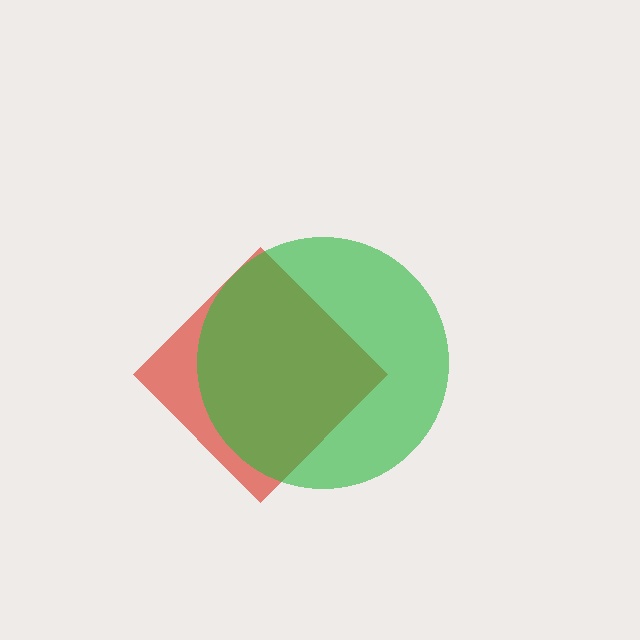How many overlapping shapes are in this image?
There are 2 overlapping shapes in the image.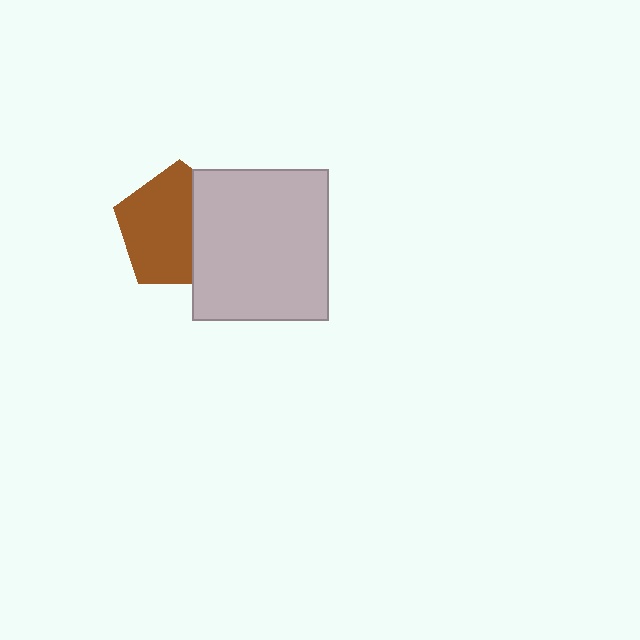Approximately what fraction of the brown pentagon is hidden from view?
Roughly 37% of the brown pentagon is hidden behind the light gray rectangle.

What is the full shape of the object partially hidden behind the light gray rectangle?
The partially hidden object is a brown pentagon.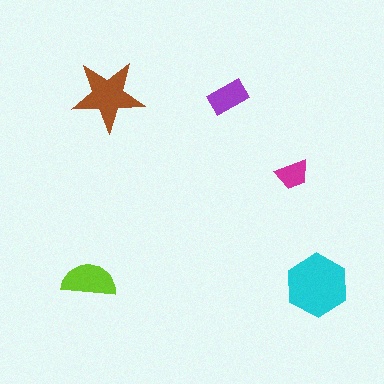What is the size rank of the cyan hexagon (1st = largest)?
1st.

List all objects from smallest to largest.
The magenta trapezoid, the purple rectangle, the lime semicircle, the brown star, the cyan hexagon.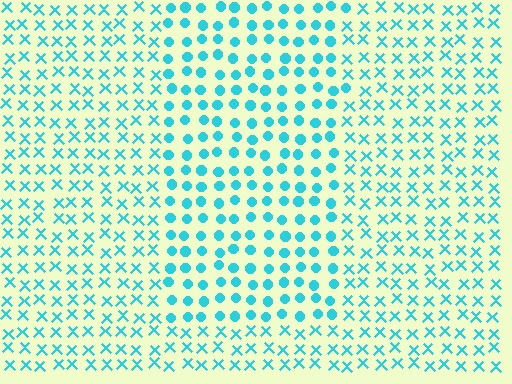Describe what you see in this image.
The image is filled with small cyan elements arranged in a uniform grid. A rectangle-shaped region contains circles, while the surrounding area contains X marks. The boundary is defined purely by the change in element shape.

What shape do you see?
I see a rectangle.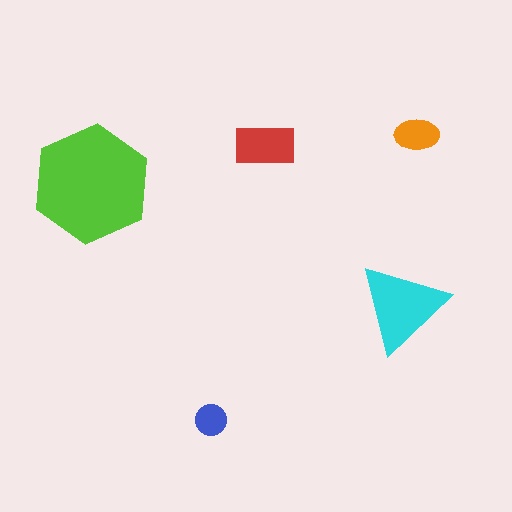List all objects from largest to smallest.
The lime hexagon, the cyan triangle, the red rectangle, the orange ellipse, the blue circle.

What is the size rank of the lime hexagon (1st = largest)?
1st.